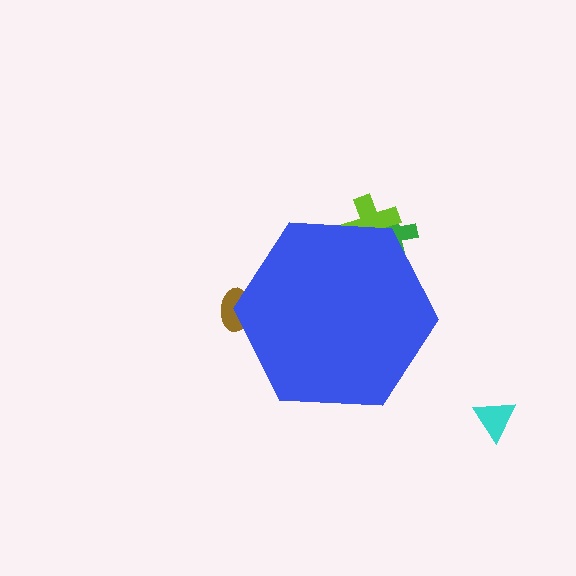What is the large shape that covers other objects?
A blue hexagon.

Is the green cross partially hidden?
Yes, the green cross is partially hidden behind the blue hexagon.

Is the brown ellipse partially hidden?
Yes, the brown ellipse is partially hidden behind the blue hexagon.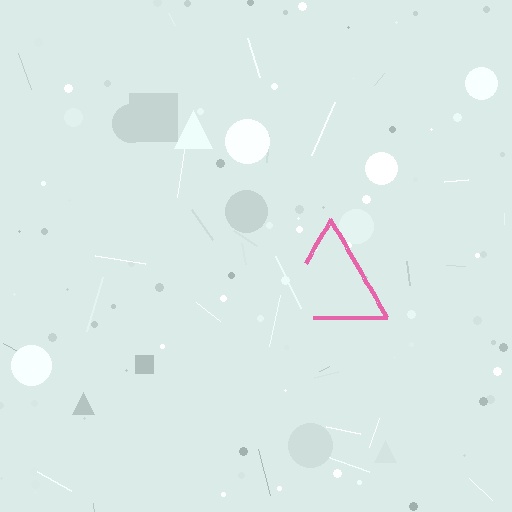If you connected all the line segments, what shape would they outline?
They would outline a triangle.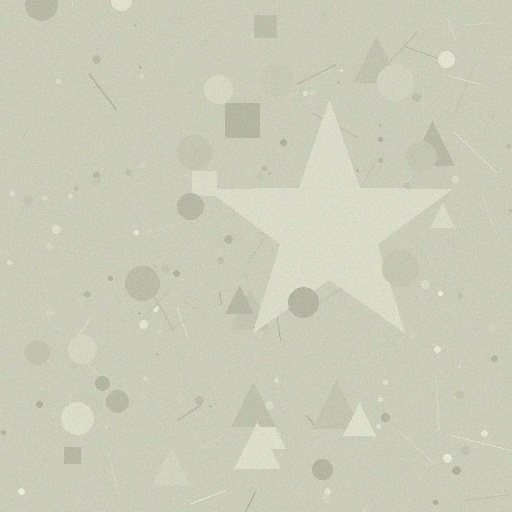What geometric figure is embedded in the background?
A star is embedded in the background.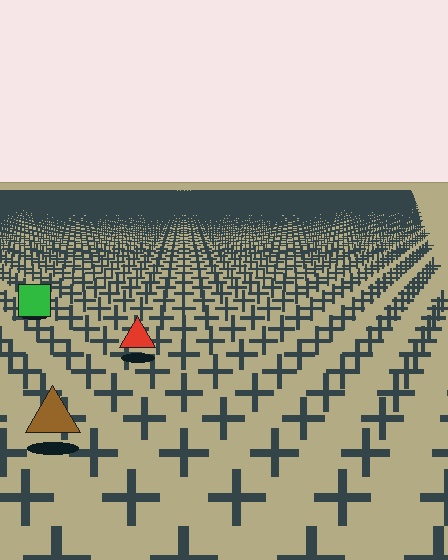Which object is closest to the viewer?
The brown triangle is closest. The texture marks near it are larger and more spread out.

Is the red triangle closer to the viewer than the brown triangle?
No. The brown triangle is closer — you can tell from the texture gradient: the ground texture is coarser near it.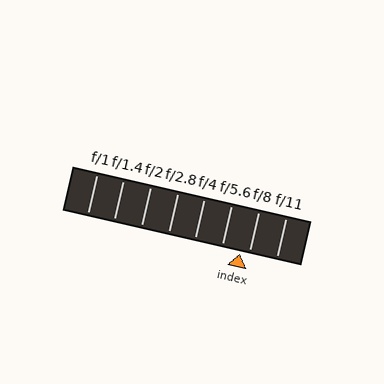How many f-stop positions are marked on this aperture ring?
There are 8 f-stop positions marked.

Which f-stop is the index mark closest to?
The index mark is closest to f/8.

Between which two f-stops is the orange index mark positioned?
The index mark is between f/5.6 and f/8.